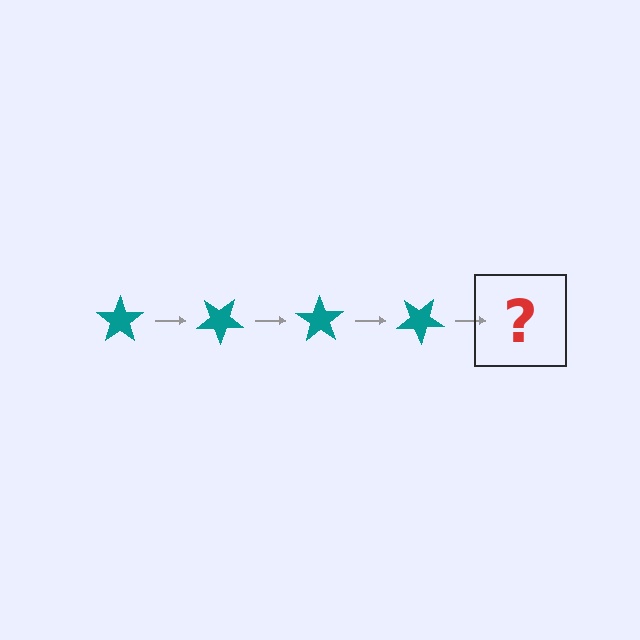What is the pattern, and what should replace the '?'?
The pattern is that the star rotates 35 degrees each step. The '?' should be a teal star rotated 140 degrees.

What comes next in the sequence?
The next element should be a teal star rotated 140 degrees.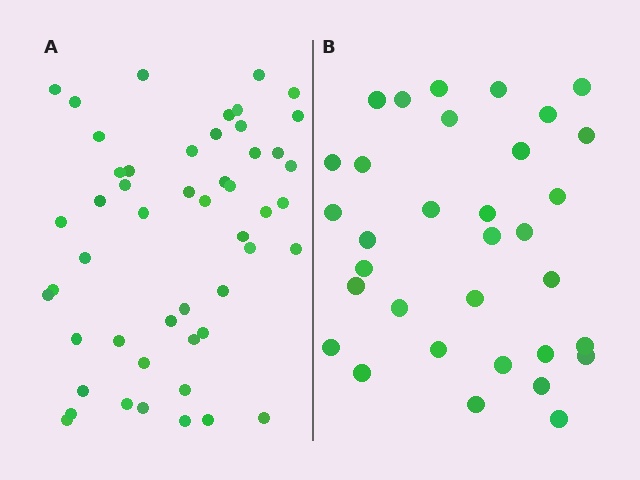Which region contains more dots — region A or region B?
Region A (the left region) has more dots.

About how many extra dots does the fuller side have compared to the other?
Region A has approximately 15 more dots than region B.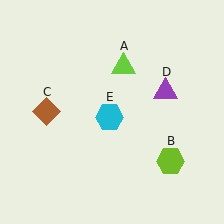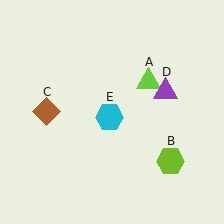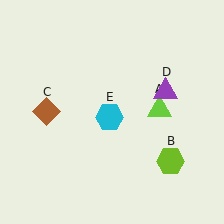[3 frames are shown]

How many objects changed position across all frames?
1 object changed position: lime triangle (object A).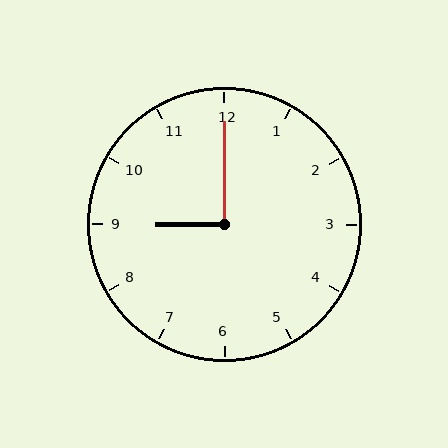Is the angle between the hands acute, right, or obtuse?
It is right.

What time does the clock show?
9:00.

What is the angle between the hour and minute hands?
Approximately 90 degrees.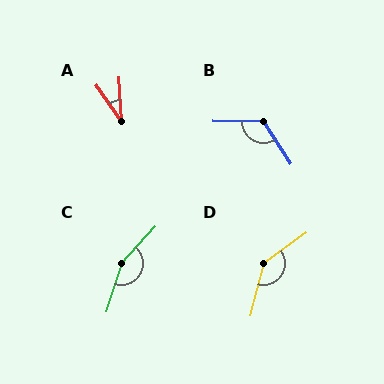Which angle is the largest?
C, at approximately 155 degrees.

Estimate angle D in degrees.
Approximately 141 degrees.